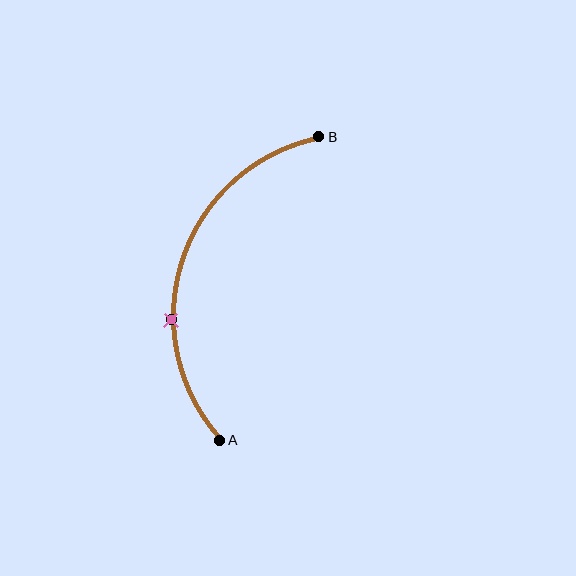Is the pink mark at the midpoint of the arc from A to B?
No. The pink mark lies on the arc but is closer to endpoint A. The arc midpoint would be at the point on the curve equidistant along the arc from both A and B.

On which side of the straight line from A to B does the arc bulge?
The arc bulges to the left of the straight line connecting A and B.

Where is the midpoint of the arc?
The arc midpoint is the point on the curve farthest from the straight line joining A and B. It sits to the left of that line.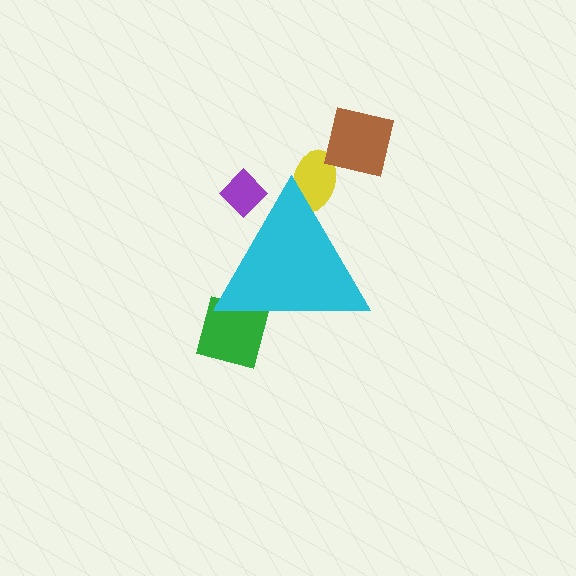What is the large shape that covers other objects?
A cyan triangle.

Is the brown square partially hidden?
No, the brown square is fully visible.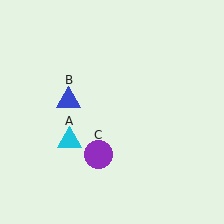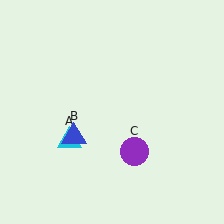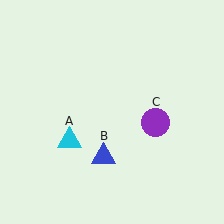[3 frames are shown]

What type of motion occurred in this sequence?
The blue triangle (object B), purple circle (object C) rotated counterclockwise around the center of the scene.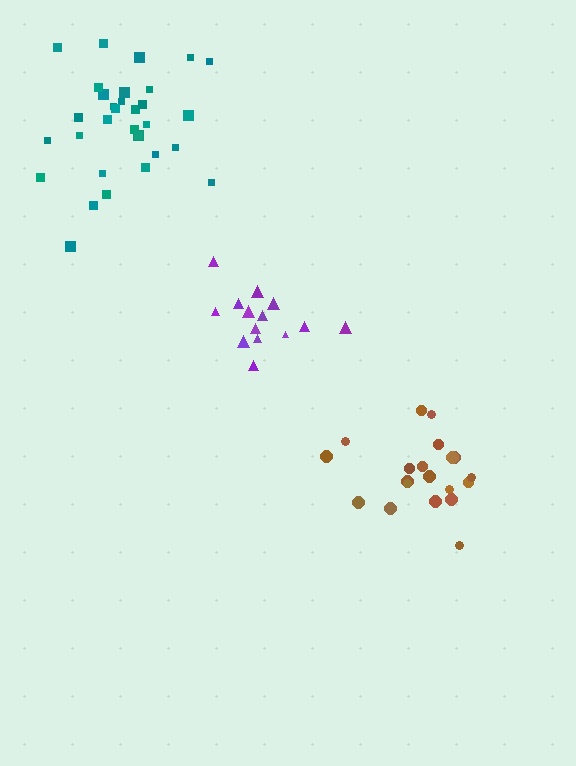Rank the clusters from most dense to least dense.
brown, purple, teal.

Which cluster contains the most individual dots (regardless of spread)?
Teal (32).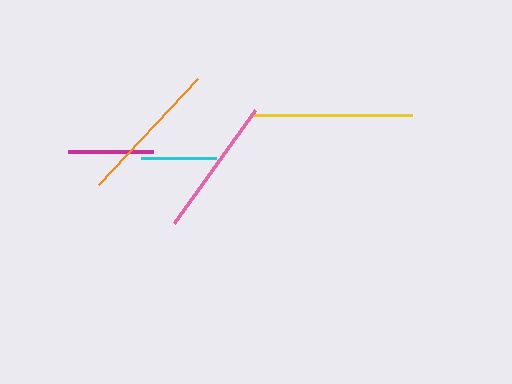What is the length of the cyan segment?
The cyan segment is approximately 76 pixels long.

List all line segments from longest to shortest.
From longest to shortest: yellow, orange, pink, magenta, cyan.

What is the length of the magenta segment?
The magenta segment is approximately 84 pixels long.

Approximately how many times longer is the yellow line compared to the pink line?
The yellow line is approximately 1.2 times the length of the pink line.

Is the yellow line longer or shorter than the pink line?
The yellow line is longer than the pink line.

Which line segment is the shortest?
The cyan line is the shortest at approximately 76 pixels.